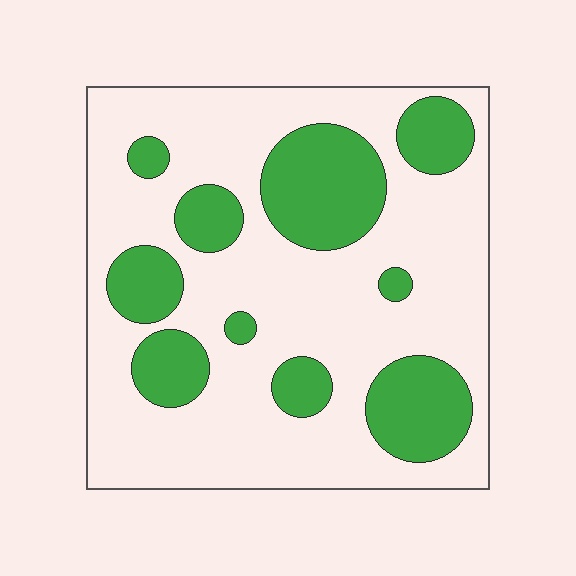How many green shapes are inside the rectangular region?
10.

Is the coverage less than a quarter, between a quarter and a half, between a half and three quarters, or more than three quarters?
Between a quarter and a half.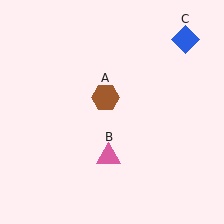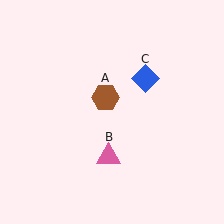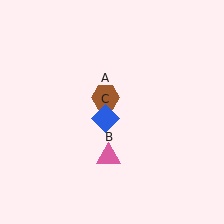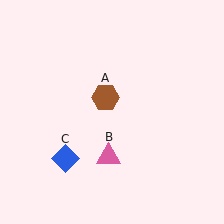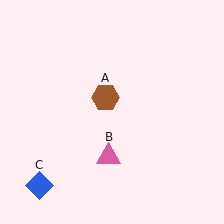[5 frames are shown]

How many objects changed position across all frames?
1 object changed position: blue diamond (object C).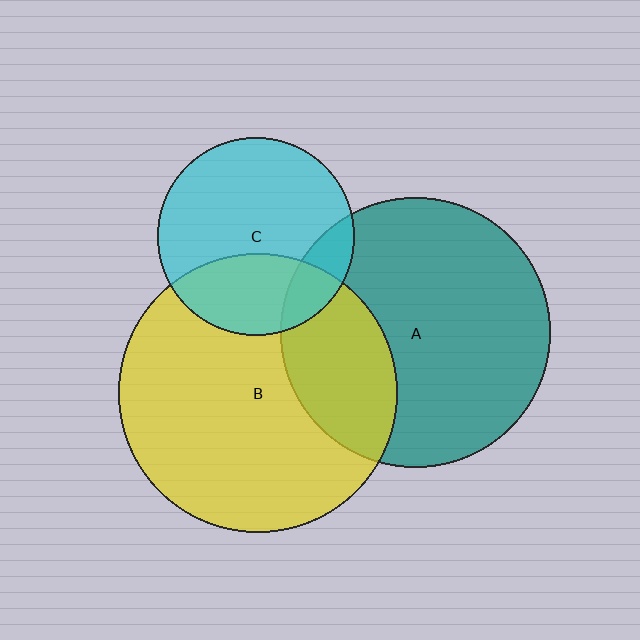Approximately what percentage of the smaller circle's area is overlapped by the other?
Approximately 30%.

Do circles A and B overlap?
Yes.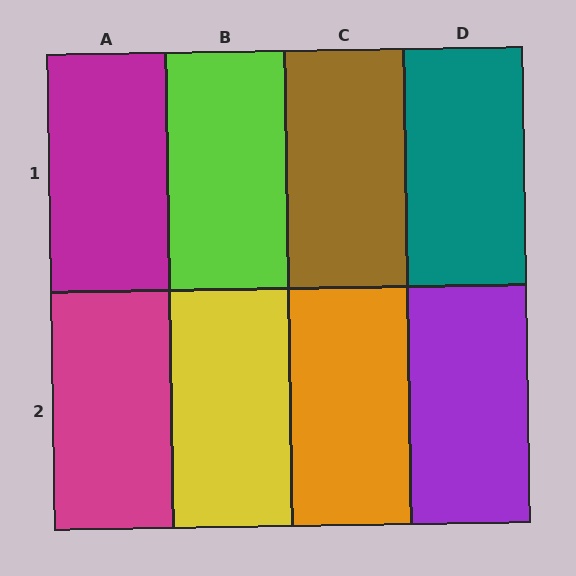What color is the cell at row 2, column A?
Magenta.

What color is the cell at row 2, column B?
Yellow.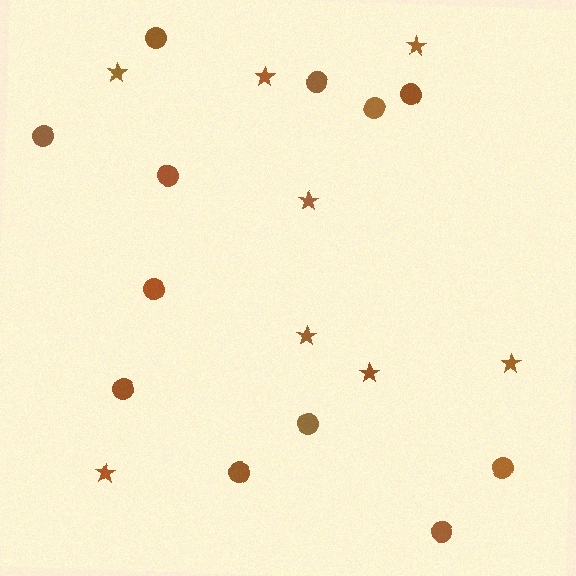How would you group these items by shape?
There are 2 groups: one group of stars (8) and one group of circles (12).